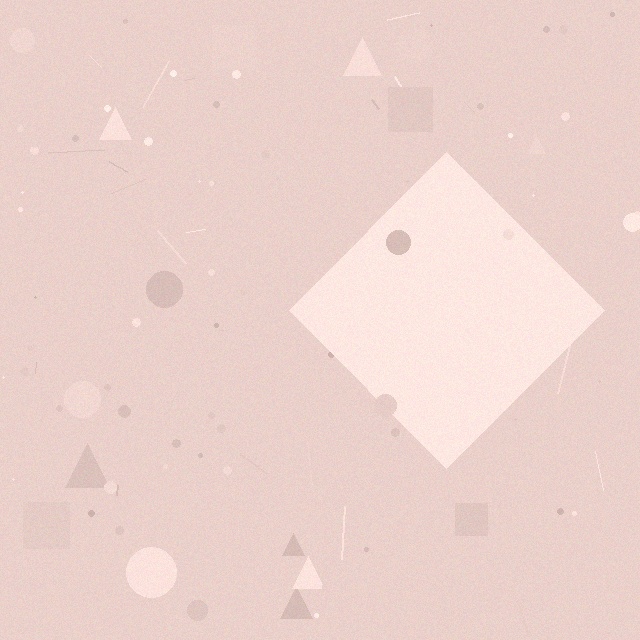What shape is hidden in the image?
A diamond is hidden in the image.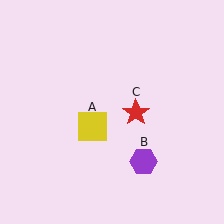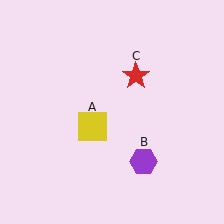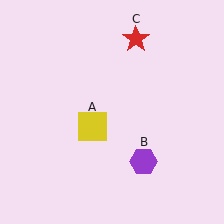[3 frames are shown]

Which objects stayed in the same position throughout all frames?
Yellow square (object A) and purple hexagon (object B) remained stationary.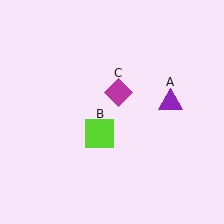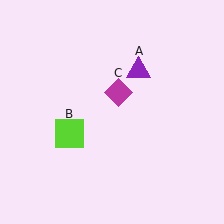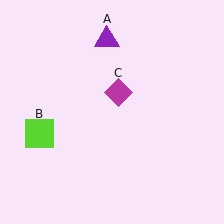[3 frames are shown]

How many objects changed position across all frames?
2 objects changed position: purple triangle (object A), lime square (object B).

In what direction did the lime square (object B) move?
The lime square (object B) moved left.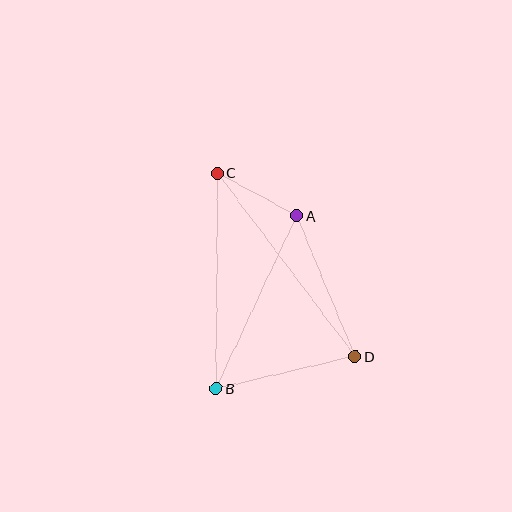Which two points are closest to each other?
Points A and C are closest to each other.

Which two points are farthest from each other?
Points C and D are farthest from each other.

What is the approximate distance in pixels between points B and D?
The distance between B and D is approximately 142 pixels.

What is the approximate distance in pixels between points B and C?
The distance between B and C is approximately 215 pixels.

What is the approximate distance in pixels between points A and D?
The distance between A and D is approximately 152 pixels.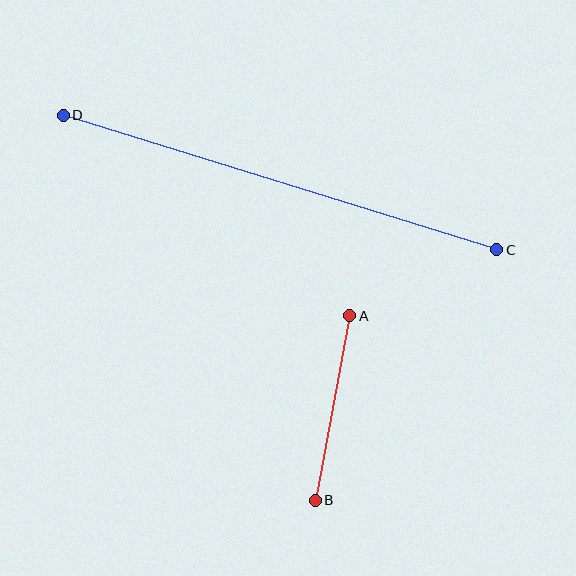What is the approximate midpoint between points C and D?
The midpoint is at approximately (280, 182) pixels.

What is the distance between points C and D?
The distance is approximately 454 pixels.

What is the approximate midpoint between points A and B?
The midpoint is at approximately (332, 408) pixels.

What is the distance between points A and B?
The distance is approximately 188 pixels.